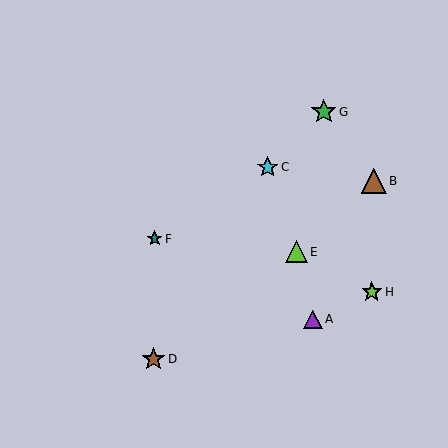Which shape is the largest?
The green star (labeled G) is the largest.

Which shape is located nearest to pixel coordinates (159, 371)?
The brown star (labeled D) at (154, 359) is nearest to that location.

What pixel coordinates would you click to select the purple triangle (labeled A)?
Click at (313, 319) to select the purple triangle A.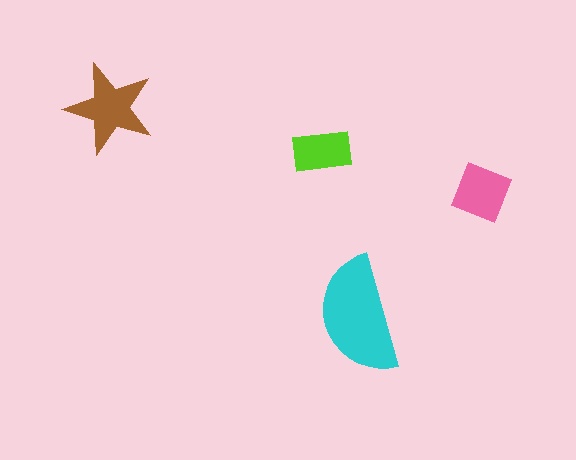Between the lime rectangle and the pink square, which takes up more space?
The pink square.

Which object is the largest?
The cyan semicircle.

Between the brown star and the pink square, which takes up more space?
The brown star.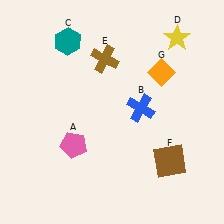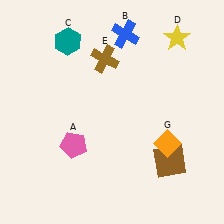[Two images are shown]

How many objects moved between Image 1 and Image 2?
2 objects moved between the two images.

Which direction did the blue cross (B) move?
The blue cross (B) moved up.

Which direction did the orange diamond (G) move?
The orange diamond (G) moved down.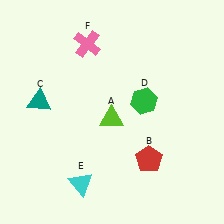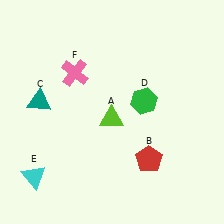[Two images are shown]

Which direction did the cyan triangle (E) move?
The cyan triangle (E) moved left.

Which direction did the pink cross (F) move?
The pink cross (F) moved down.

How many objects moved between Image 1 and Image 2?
2 objects moved between the two images.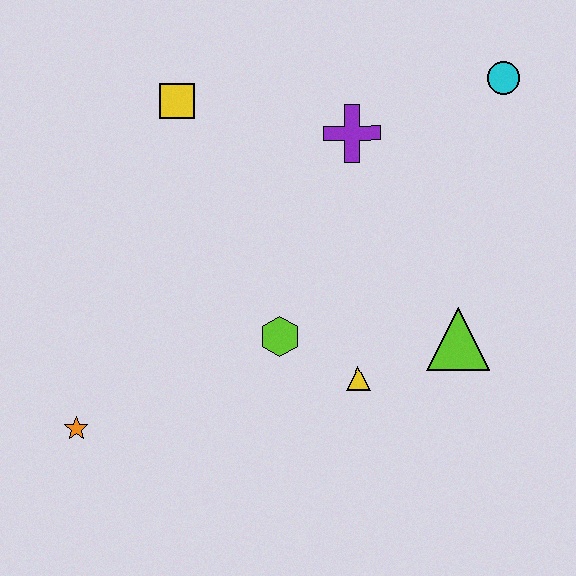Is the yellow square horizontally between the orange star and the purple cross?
Yes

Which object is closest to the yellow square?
The purple cross is closest to the yellow square.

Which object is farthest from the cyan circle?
The orange star is farthest from the cyan circle.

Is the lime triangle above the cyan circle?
No